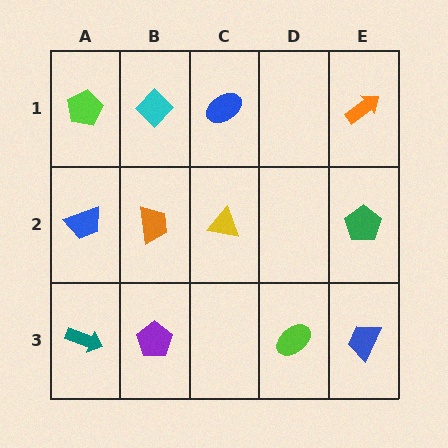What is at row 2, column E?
A green pentagon.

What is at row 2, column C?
A yellow triangle.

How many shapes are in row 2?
4 shapes.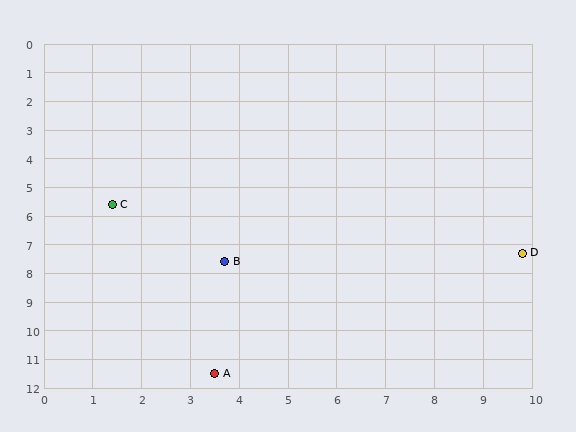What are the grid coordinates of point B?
Point B is at approximately (3.7, 7.6).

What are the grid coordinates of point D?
Point D is at approximately (9.8, 7.3).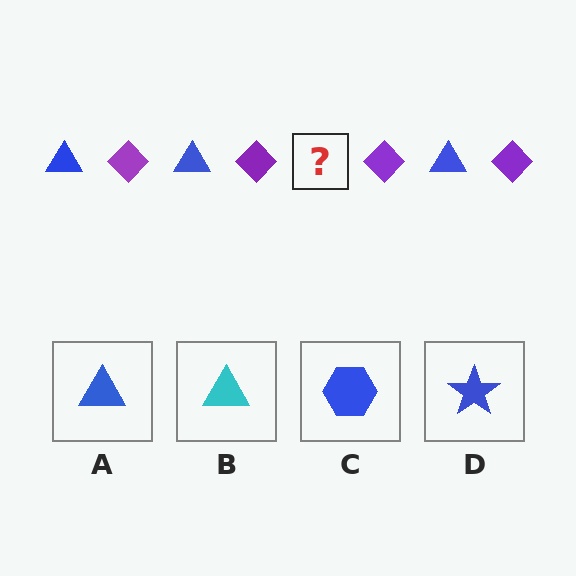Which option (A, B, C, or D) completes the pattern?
A.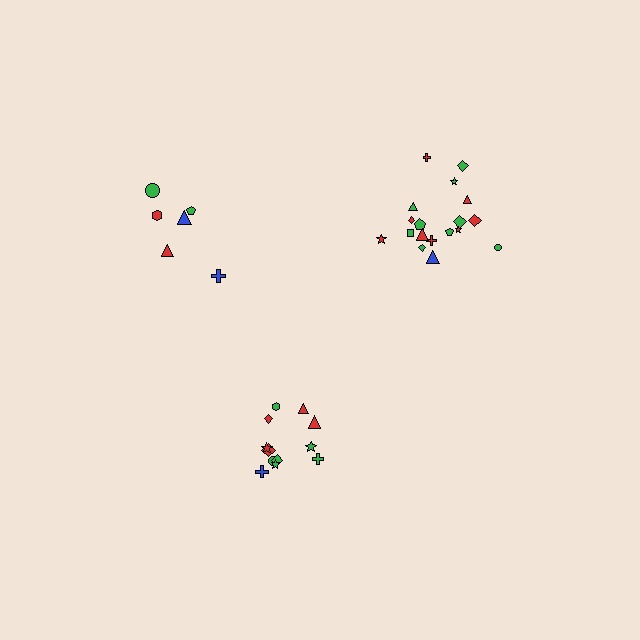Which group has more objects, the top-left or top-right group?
The top-right group.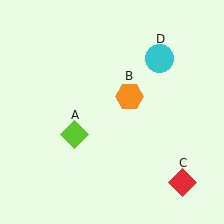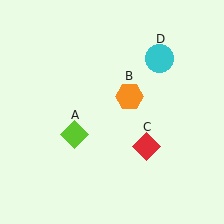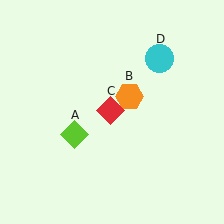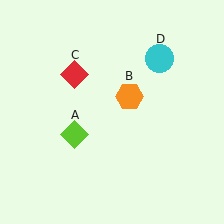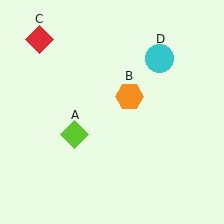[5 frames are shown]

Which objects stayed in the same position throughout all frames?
Lime diamond (object A) and orange hexagon (object B) and cyan circle (object D) remained stationary.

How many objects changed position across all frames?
1 object changed position: red diamond (object C).